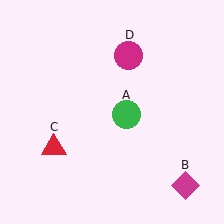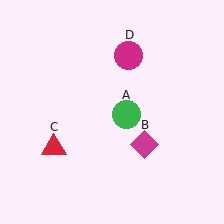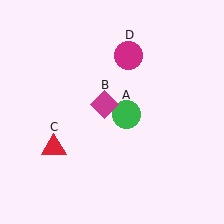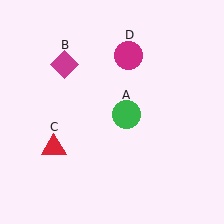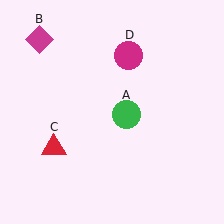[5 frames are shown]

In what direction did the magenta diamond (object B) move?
The magenta diamond (object B) moved up and to the left.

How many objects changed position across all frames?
1 object changed position: magenta diamond (object B).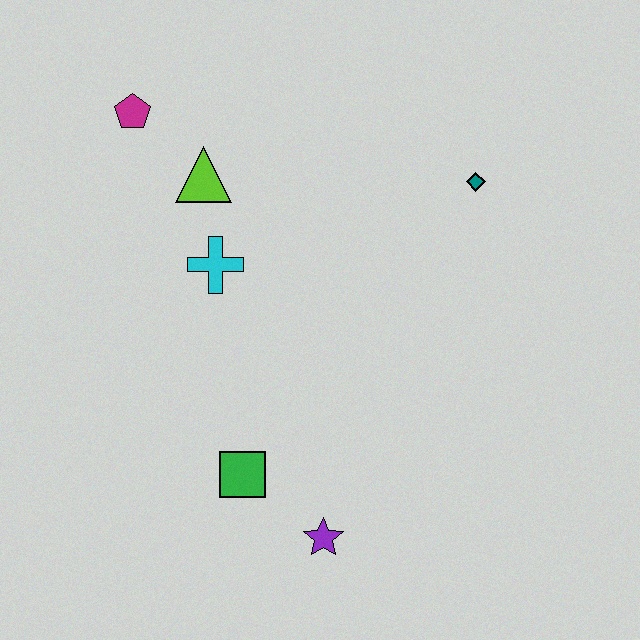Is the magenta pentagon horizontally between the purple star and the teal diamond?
No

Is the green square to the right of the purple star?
No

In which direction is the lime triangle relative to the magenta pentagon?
The lime triangle is to the right of the magenta pentagon.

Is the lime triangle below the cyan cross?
No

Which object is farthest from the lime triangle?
The purple star is farthest from the lime triangle.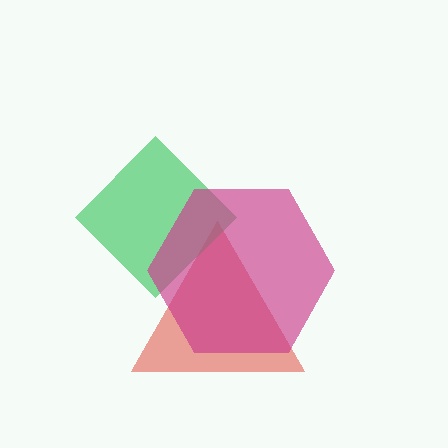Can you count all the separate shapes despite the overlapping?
Yes, there are 3 separate shapes.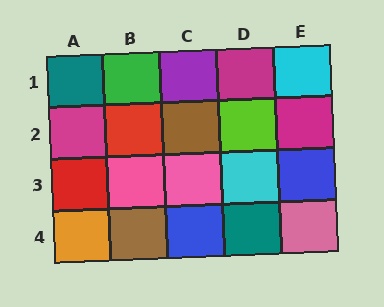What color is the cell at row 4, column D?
Teal.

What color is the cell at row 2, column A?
Magenta.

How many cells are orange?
1 cell is orange.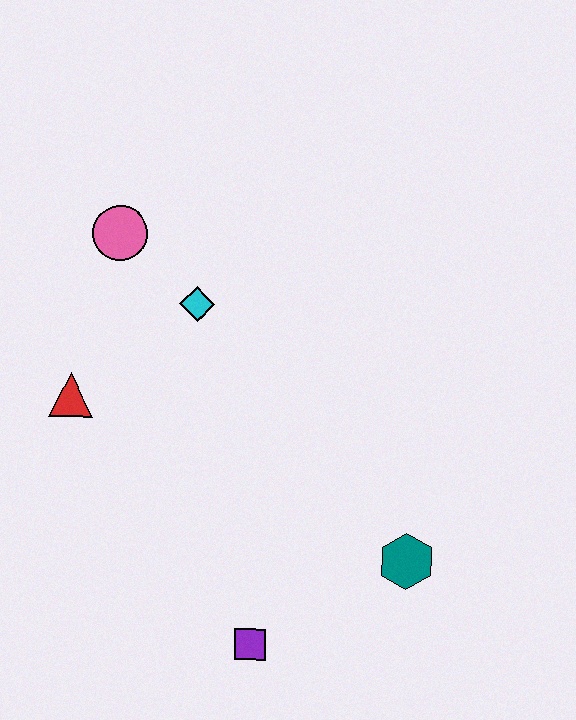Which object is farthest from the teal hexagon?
The pink circle is farthest from the teal hexagon.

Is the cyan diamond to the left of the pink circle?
No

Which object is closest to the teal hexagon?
The purple square is closest to the teal hexagon.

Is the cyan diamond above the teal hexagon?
Yes